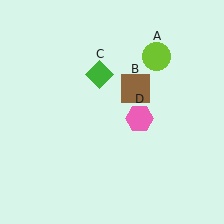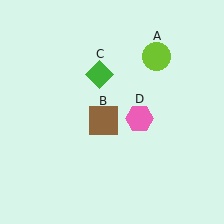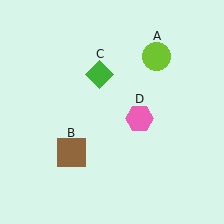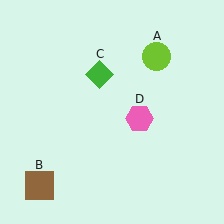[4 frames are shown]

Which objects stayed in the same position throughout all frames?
Lime circle (object A) and green diamond (object C) and pink hexagon (object D) remained stationary.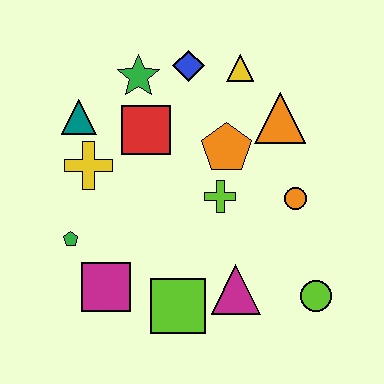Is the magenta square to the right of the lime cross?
No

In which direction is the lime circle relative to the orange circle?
The lime circle is below the orange circle.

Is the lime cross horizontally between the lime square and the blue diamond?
No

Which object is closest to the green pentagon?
The magenta square is closest to the green pentagon.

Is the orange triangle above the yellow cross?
Yes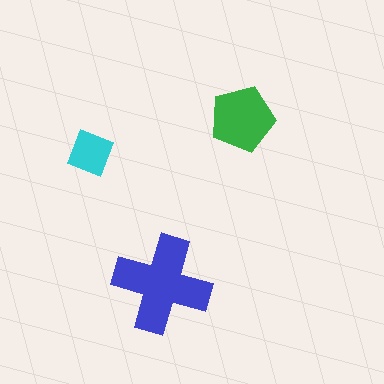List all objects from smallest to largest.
The cyan diamond, the green pentagon, the blue cross.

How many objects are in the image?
There are 3 objects in the image.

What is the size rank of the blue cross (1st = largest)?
1st.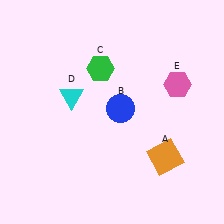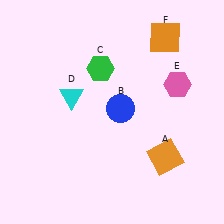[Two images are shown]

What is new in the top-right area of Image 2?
An orange square (F) was added in the top-right area of Image 2.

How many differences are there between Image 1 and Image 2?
There is 1 difference between the two images.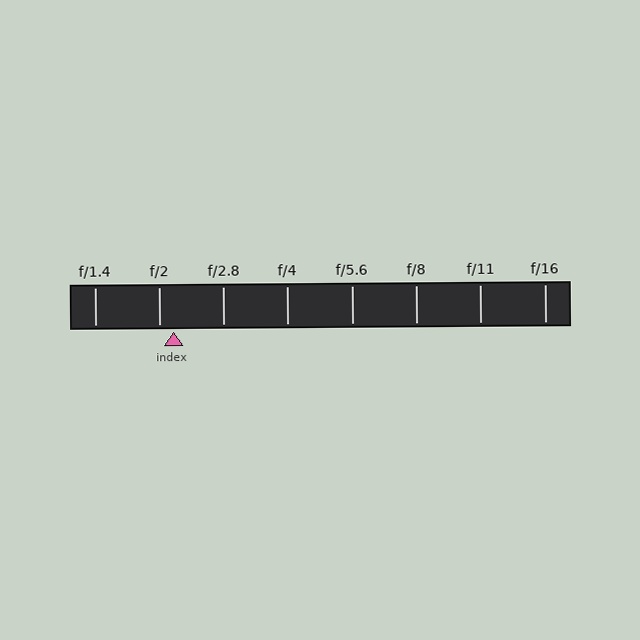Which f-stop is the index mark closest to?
The index mark is closest to f/2.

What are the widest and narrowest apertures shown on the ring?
The widest aperture shown is f/1.4 and the narrowest is f/16.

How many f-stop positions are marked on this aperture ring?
There are 8 f-stop positions marked.